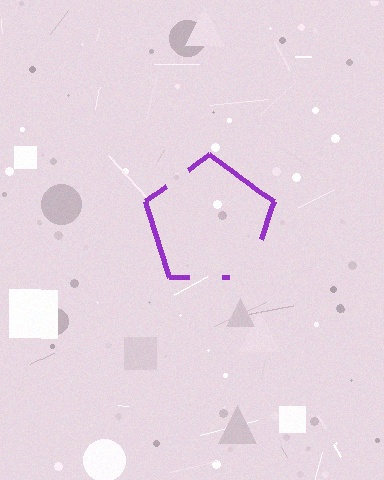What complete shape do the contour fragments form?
The contour fragments form a pentagon.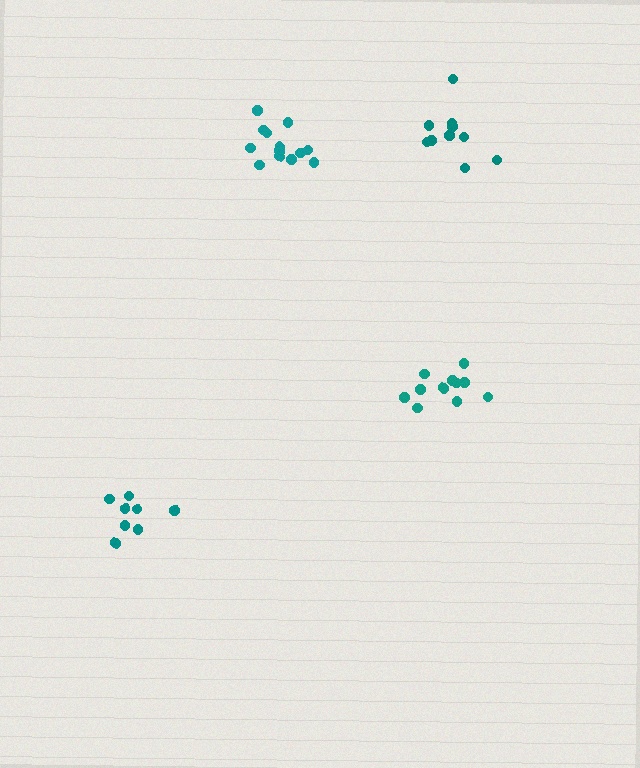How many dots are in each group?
Group 1: 13 dots, Group 2: 11 dots, Group 3: 10 dots, Group 4: 8 dots (42 total).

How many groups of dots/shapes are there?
There are 4 groups.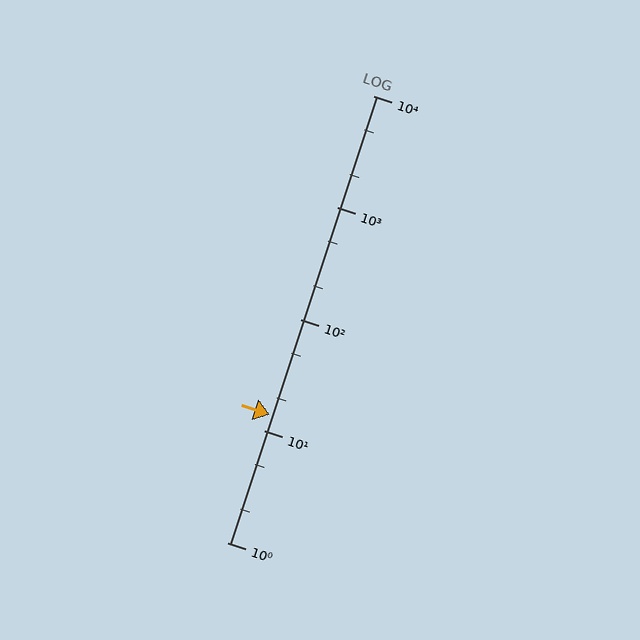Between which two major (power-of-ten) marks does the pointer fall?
The pointer is between 10 and 100.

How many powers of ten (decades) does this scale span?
The scale spans 4 decades, from 1 to 10000.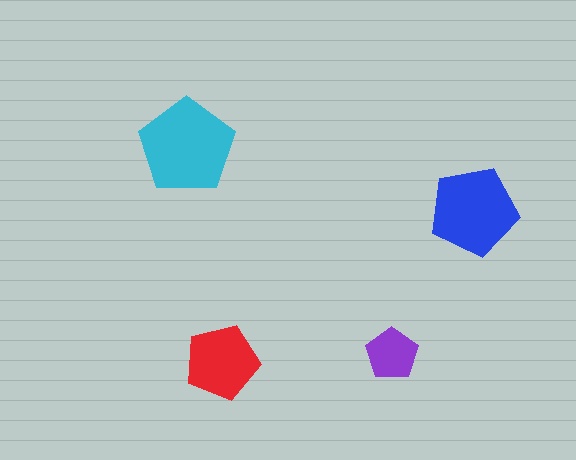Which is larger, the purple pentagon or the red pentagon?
The red one.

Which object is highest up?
The cyan pentagon is topmost.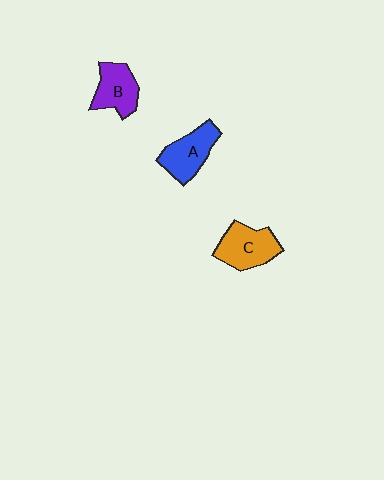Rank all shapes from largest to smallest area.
From largest to smallest: C (orange), A (blue), B (purple).